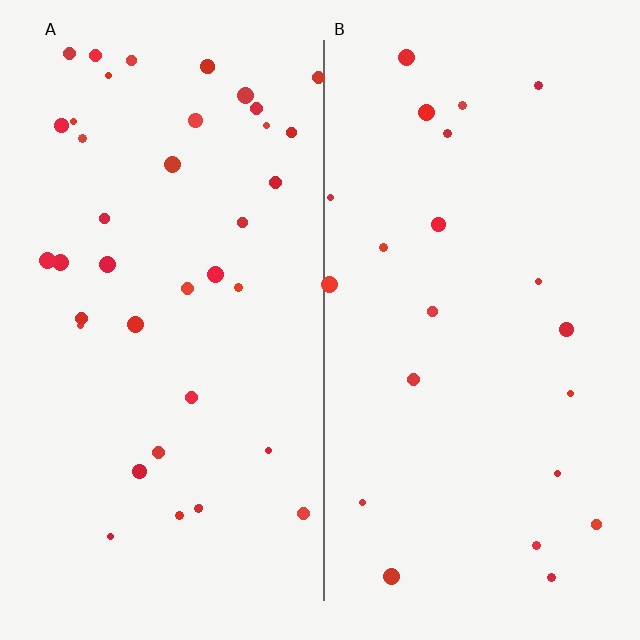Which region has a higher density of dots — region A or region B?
A (the left).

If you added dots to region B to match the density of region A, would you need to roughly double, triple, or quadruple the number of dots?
Approximately double.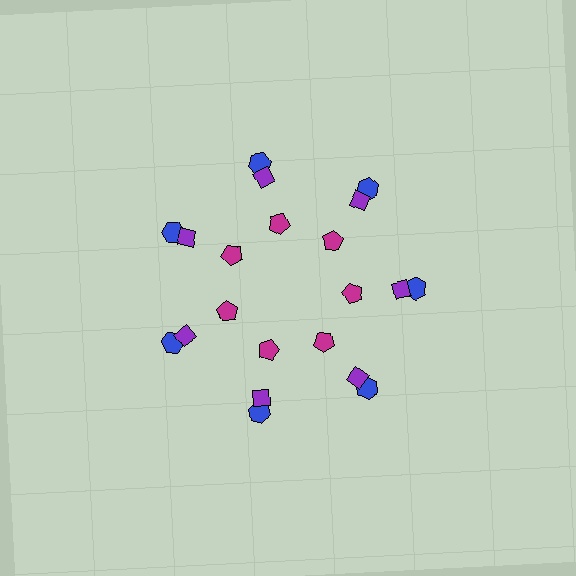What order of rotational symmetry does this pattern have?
This pattern has 7-fold rotational symmetry.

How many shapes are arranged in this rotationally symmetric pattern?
There are 21 shapes, arranged in 7 groups of 3.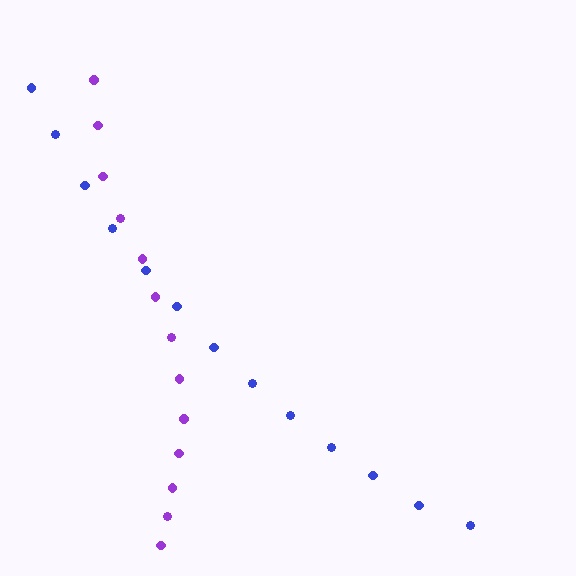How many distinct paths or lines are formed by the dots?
There are 2 distinct paths.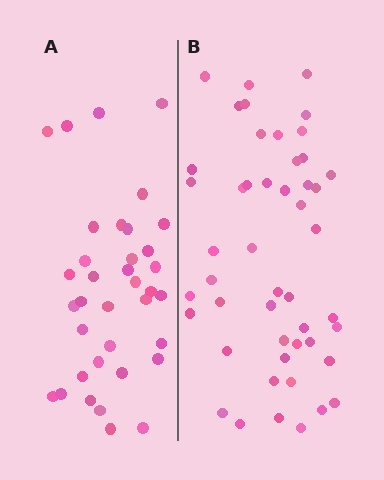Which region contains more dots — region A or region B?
Region B (the right region) has more dots.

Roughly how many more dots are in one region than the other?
Region B has roughly 12 or so more dots than region A.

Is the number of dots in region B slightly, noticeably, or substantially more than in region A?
Region B has noticeably more, but not dramatically so. The ratio is roughly 1.3 to 1.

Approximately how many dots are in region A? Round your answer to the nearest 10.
About 40 dots. (The exact count is 36, which rounds to 40.)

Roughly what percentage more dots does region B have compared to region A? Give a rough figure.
About 35% more.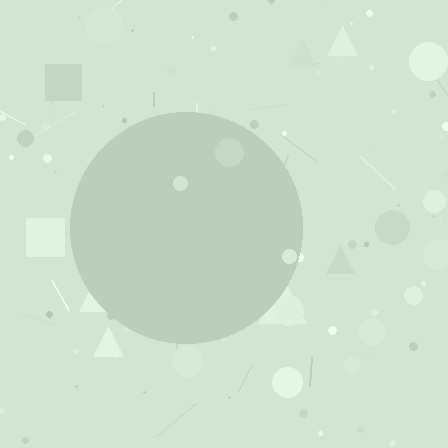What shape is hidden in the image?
A circle is hidden in the image.